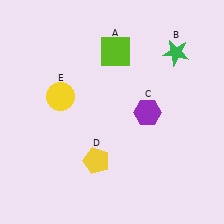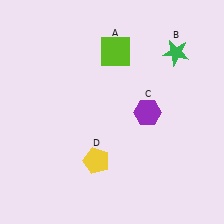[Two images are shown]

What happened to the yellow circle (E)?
The yellow circle (E) was removed in Image 2. It was in the top-left area of Image 1.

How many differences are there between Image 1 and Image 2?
There is 1 difference between the two images.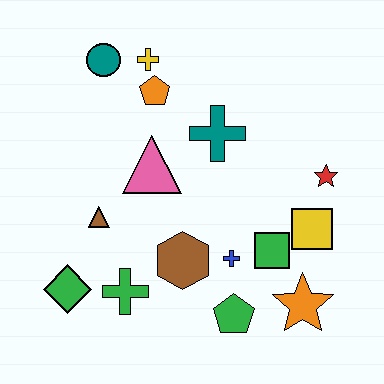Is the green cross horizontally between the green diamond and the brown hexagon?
Yes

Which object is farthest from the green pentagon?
The teal circle is farthest from the green pentagon.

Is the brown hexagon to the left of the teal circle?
No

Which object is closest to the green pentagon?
The blue cross is closest to the green pentagon.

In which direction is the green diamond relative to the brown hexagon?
The green diamond is to the left of the brown hexagon.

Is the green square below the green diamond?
No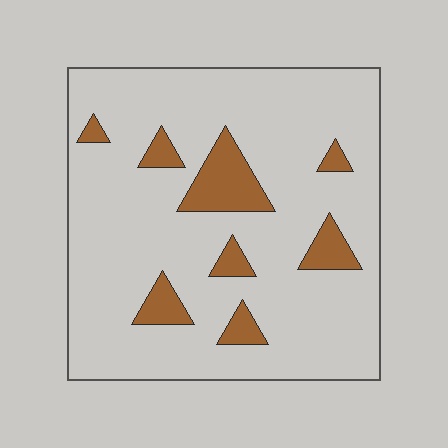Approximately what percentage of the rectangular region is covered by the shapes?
Approximately 15%.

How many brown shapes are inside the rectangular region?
8.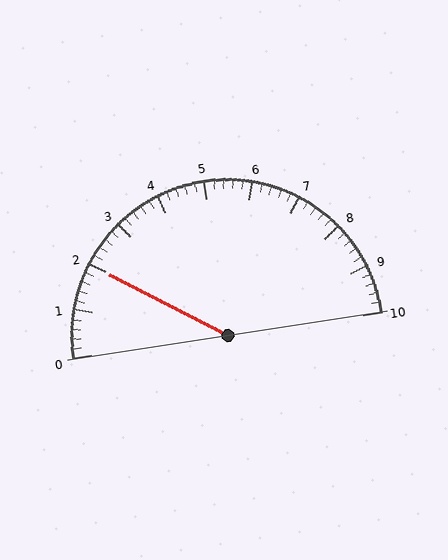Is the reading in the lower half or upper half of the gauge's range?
The reading is in the lower half of the range (0 to 10).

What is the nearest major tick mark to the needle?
The nearest major tick mark is 2.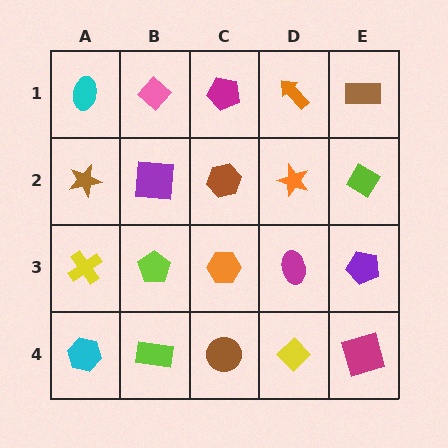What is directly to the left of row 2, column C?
A purple square.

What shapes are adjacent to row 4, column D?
A magenta ellipse (row 3, column D), a brown circle (row 4, column C), a magenta square (row 4, column E).